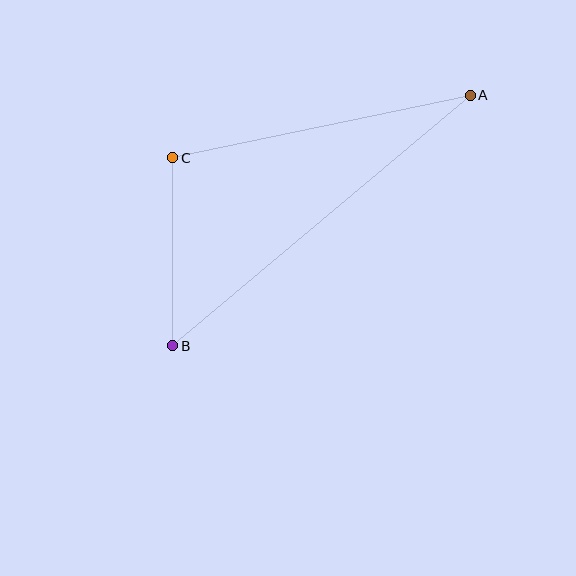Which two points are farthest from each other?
Points A and B are farthest from each other.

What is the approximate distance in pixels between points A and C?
The distance between A and C is approximately 304 pixels.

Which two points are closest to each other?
Points B and C are closest to each other.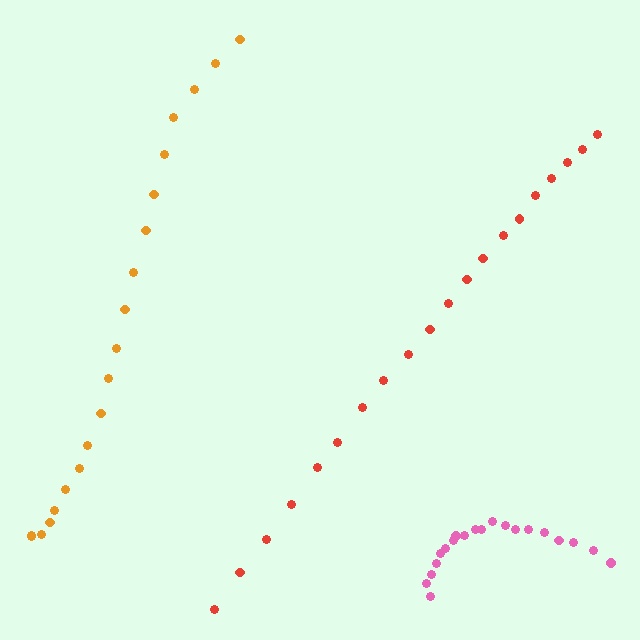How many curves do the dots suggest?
There are 3 distinct paths.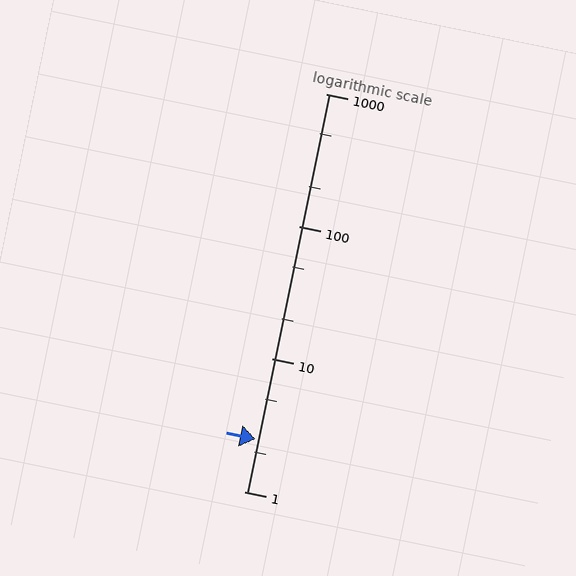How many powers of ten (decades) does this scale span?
The scale spans 3 decades, from 1 to 1000.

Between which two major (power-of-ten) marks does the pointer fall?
The pointer is between 1 and 10.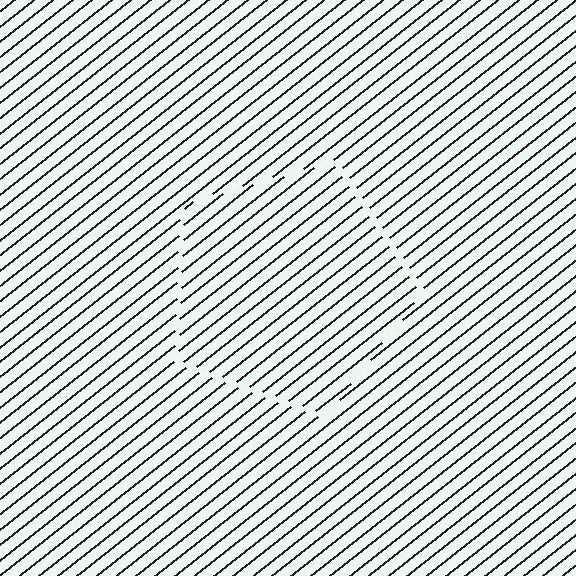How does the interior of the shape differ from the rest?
The interior of the shape contains the same grating, shifted by half a period — the contour is defined by the phase discontinuity where line-ends from the inner and outer gratings abut.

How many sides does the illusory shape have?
5 sides — the line-ends trace a pentagon.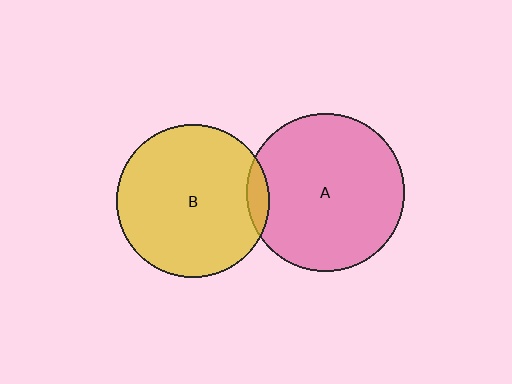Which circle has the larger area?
Circle A (pink).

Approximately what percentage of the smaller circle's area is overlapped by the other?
Approximately 5%.